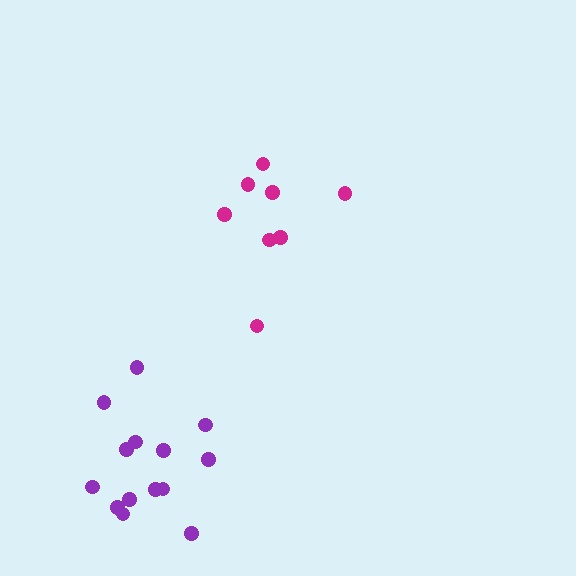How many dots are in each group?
Group 1: 8 dots, Group 2: 14 dots (22 total).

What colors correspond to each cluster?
The clusters are colored: magenta, purple.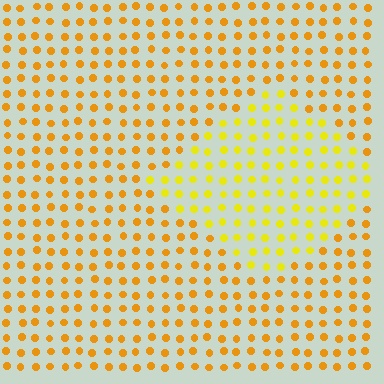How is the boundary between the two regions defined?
The boundary is defined purely by a slight shift in hue (about 24 degrees). Spacing, size, and orientation are identical on both sides.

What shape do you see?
I see a diamond.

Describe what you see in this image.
The image is filled with small orange elements in a uniform arrangement. A diamond-shaped region is visible where the elements are tinted to a slightly different hue, forming a subtle color boundary.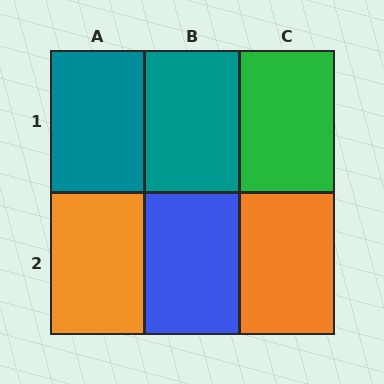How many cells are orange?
2 cells are orange.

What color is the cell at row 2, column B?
Blue.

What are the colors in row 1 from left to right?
Teal, teal, green.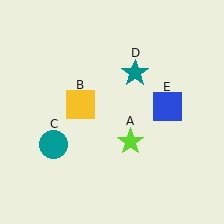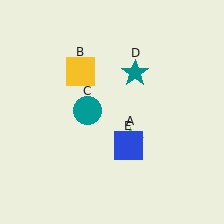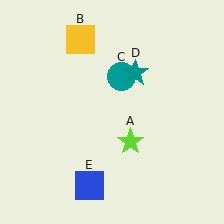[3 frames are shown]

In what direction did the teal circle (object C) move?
The teal circle (object C) moved up and to the right.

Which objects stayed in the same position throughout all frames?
Lime star (object A) and teal star (object D) remained stationary.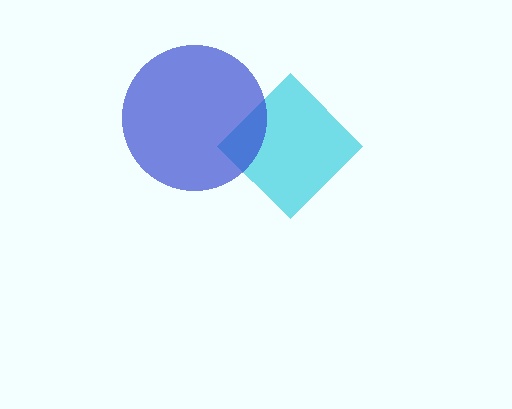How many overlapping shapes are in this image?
There are 2 overlapping shapes in the image.